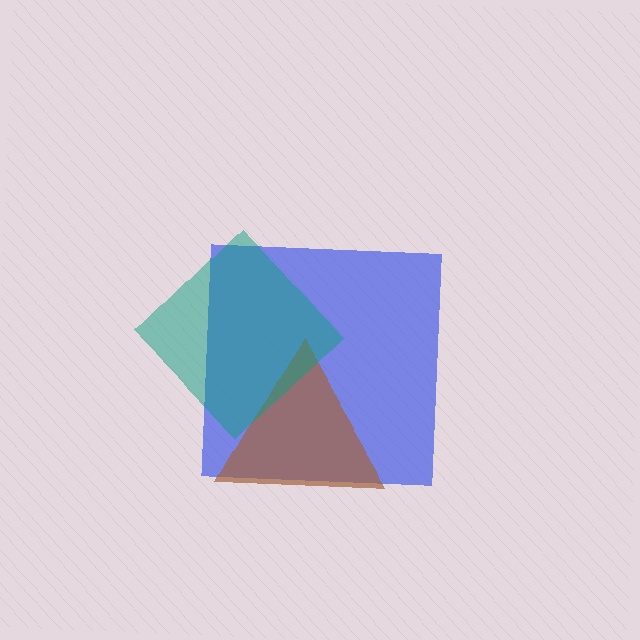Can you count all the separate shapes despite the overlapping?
Yes, there are 3 separate shapes.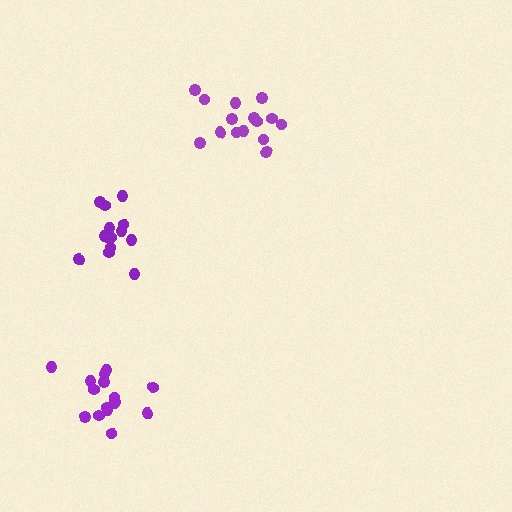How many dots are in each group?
Group 1: 15 dots, Group 2: 15 dots, Group 3: 16 dots (46 total).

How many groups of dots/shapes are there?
There are 3 groups.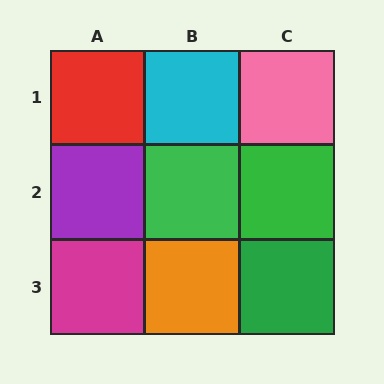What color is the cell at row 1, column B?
Cyan.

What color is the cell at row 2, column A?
Purple.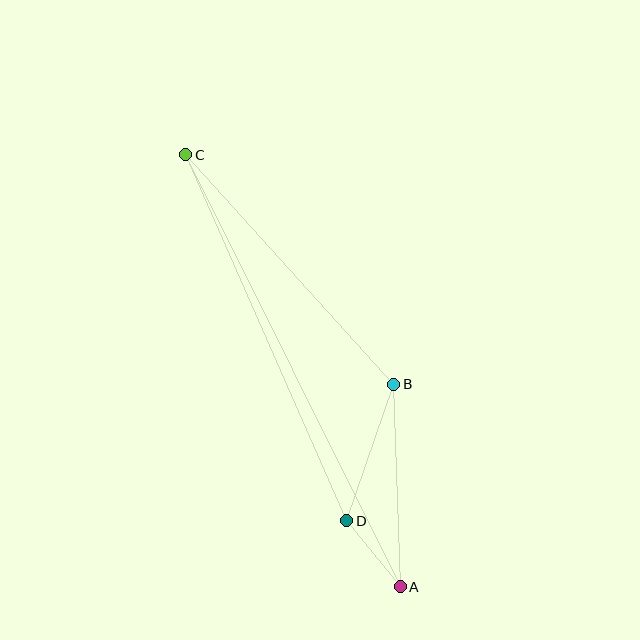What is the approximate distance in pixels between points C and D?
The distance between C and D is approximately 400 pixels.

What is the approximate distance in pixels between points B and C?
The distance between B and C is approximately 310 pixels.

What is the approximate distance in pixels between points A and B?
The distance between A and B is approximately 202 pixels.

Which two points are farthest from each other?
Points A and C are farthest from each other.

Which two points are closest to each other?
Points A and D are closest to each other.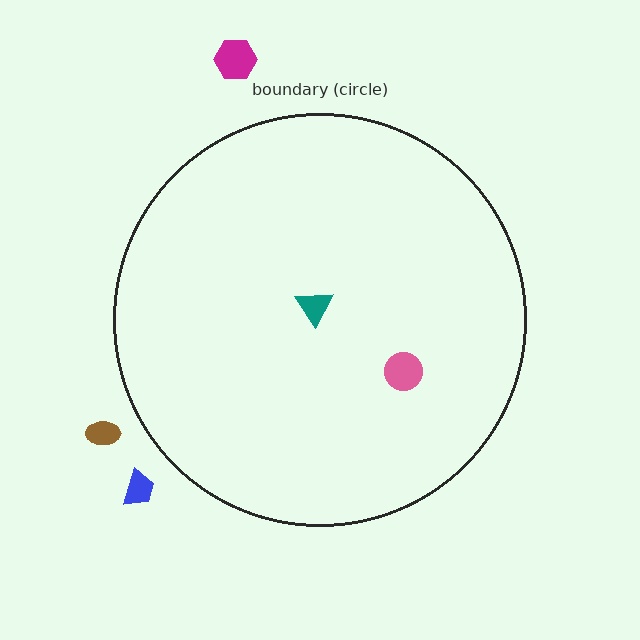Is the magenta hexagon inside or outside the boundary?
Outside.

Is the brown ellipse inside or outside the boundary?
Outside.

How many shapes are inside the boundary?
2 inside, 3 outside.